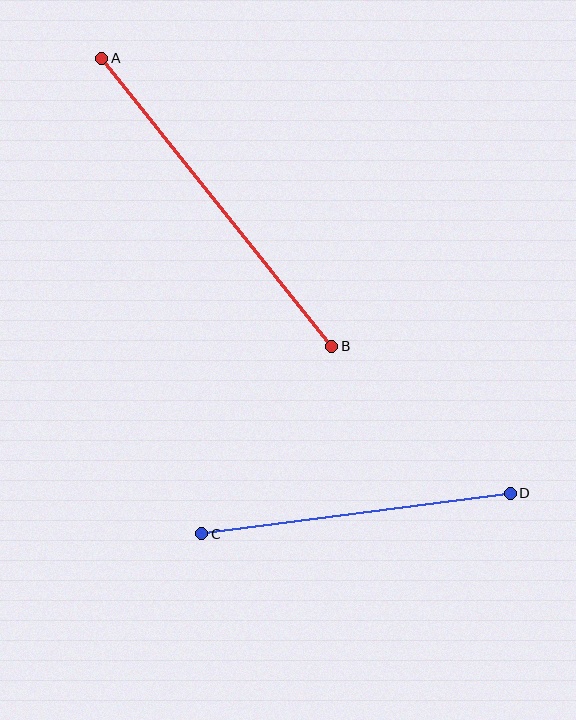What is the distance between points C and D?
The distance is approximately 311 pixels.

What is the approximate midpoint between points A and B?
The midpoint is at approximately (217, 202) pixels.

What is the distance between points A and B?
The distance is approximately 368 pixels.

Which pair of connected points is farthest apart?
Points A and B are farthest apart.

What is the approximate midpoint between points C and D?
The midpoint is at approximately (356, 514) pixels.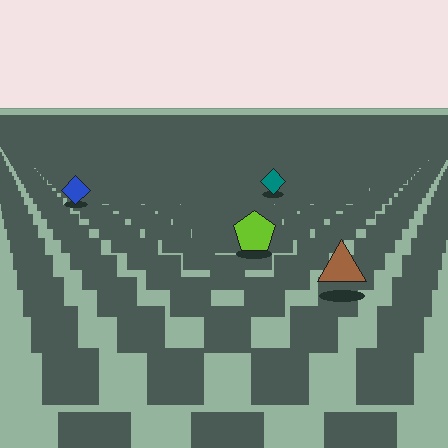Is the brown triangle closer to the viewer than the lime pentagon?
Yes. The brown triangle is closer — you can tell from the texture gradient: the ground texture is coarser near it.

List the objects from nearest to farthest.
From nearest to farthest: the brown triangle, the lime pentagon, the blue diamond, the teal diamond.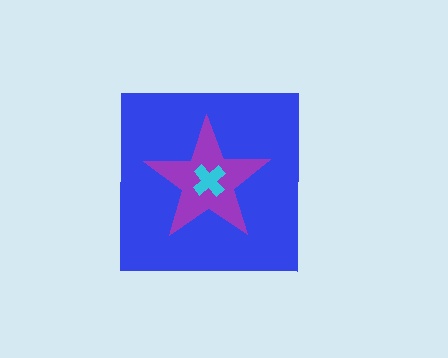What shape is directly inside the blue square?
The purple star.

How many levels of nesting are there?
3.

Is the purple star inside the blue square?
Yes.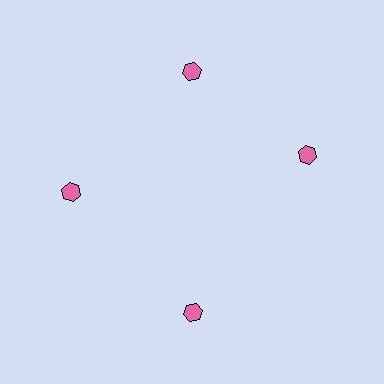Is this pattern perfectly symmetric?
No. The 4 pink hexagons are arranged in a ring, but one element near the 3 o'clock position is rotated out of alignment along the ring, breaking the 4-fold rotational symmetry.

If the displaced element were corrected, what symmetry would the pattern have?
It would have 4-fold rotational symmetry — the pattern would map onto itself every 90 degrees.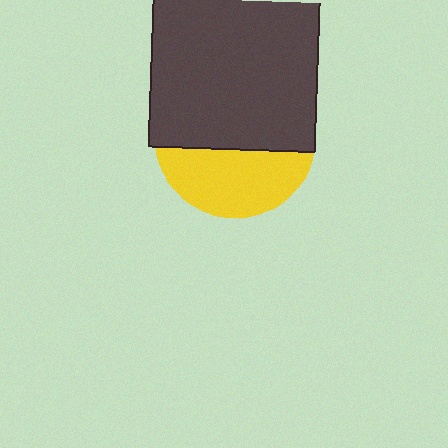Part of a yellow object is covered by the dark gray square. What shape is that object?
It is a circle.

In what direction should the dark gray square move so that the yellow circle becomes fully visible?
The dark gray square should move up. That is the shortest direction to clear the overlap and leave the yellow circle fully visible.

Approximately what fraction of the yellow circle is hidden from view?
Roughly 59% of the yellow circle is hidden behind the dark gray square.